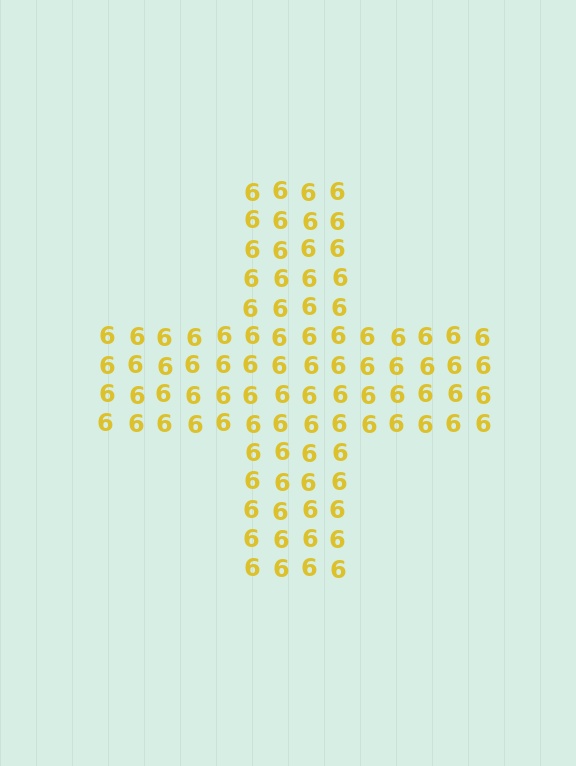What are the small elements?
The small elements are digit 6's.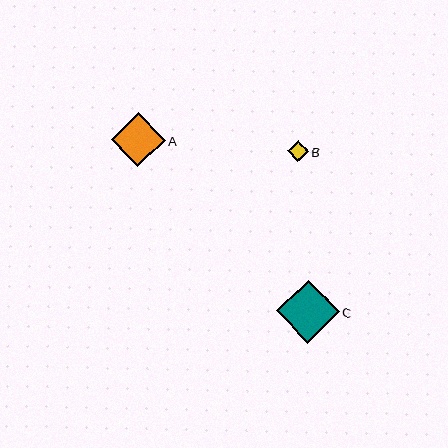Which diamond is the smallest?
Diamond B is the smallest with a size of approximately 21 pixels.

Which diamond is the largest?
Diamond C is the largest with a size of approximately 63 pixels.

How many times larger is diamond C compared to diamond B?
Diamond C is approximately 3.0 times the size of diamond B.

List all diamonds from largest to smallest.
From largest to smallest: C, A, B.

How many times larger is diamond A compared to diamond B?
Diamond A is approximately 2.6 times the size of diamond B.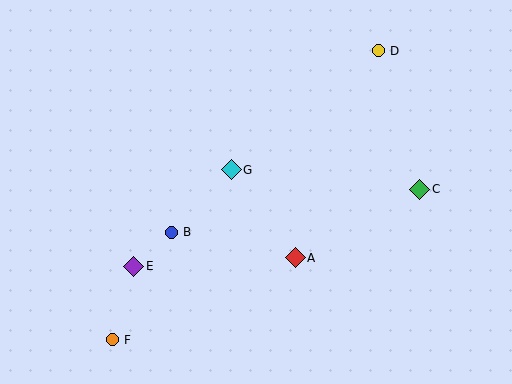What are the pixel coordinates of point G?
Point G is at (231, 170).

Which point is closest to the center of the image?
Point G at (231, 170) is closest to the center.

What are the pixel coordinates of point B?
Point B is at (171, 232).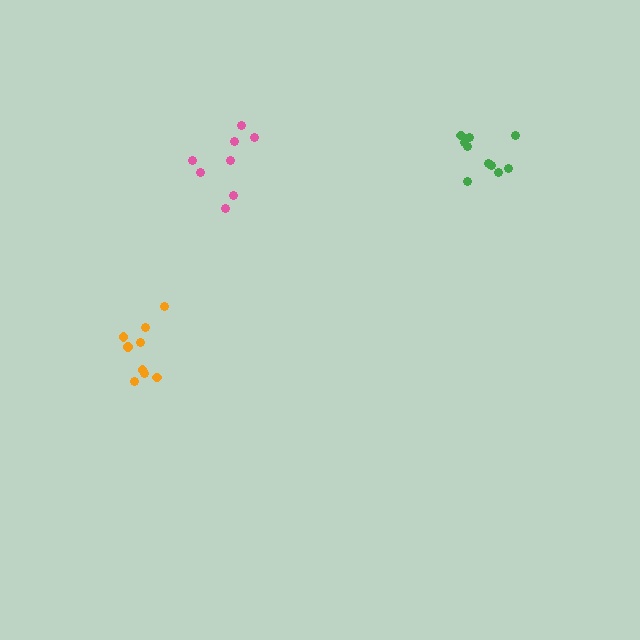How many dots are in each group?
Group 1: 9 dots, Group 2: 10 dots, Group 3: 8 dots (27 total).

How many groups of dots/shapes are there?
There are 3 groups.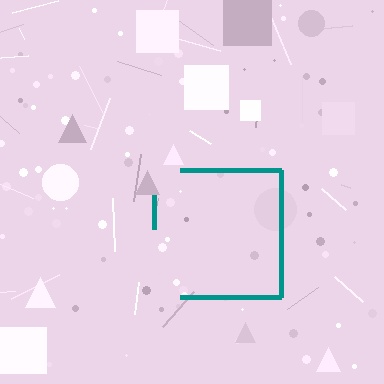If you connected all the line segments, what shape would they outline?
They would outline a square.